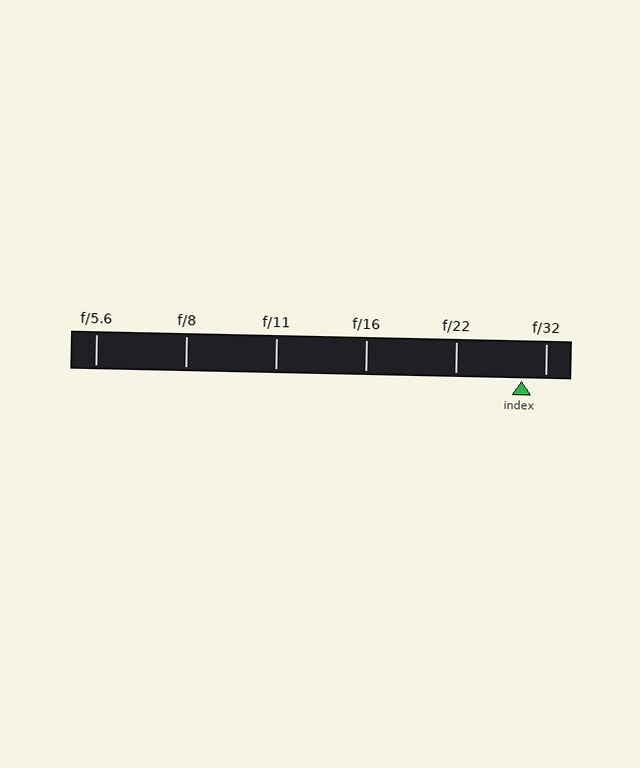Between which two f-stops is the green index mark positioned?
The index mark is between f/22 and f/32.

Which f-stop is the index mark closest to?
The index mark is closest to f/32.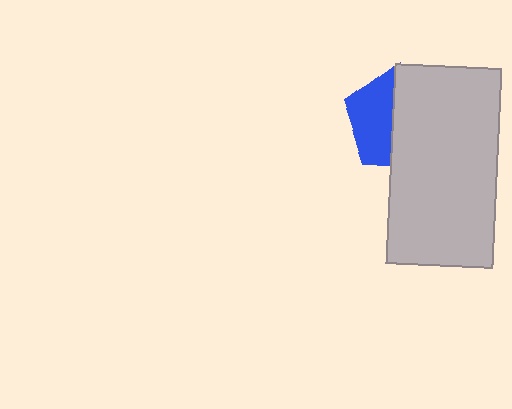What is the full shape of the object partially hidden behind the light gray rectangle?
The partially hidden object is a blue pentagon.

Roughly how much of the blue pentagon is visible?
A small part of it is visible (roughly 42%).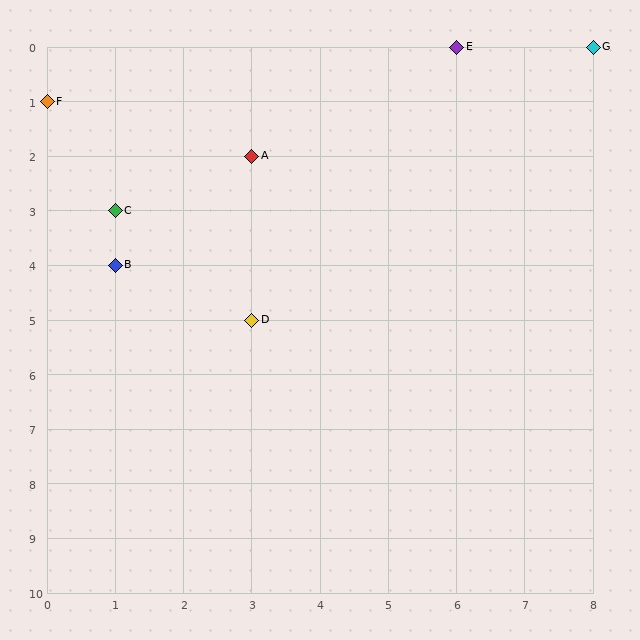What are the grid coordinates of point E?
Point E is at grid coordinates (6, 0).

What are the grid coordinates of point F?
Point F is at grid coordinates (0, 1).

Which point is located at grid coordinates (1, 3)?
Point C is at (1, 3).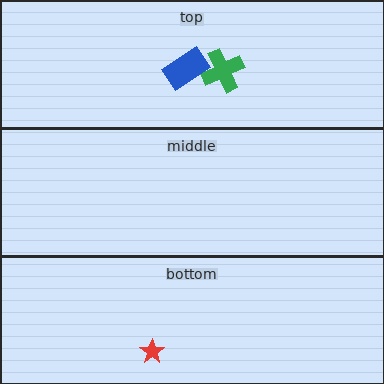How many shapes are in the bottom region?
1.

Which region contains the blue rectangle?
The top region.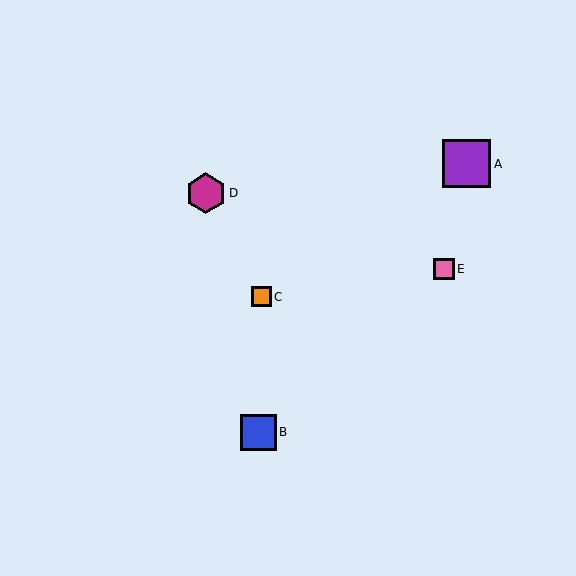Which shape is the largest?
The purple square (labeled A) is the largest.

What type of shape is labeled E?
Shape E is a pink square.